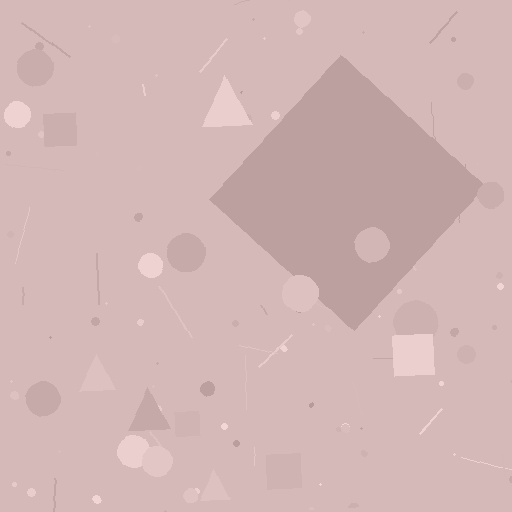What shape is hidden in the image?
A diamond is hidden in the image.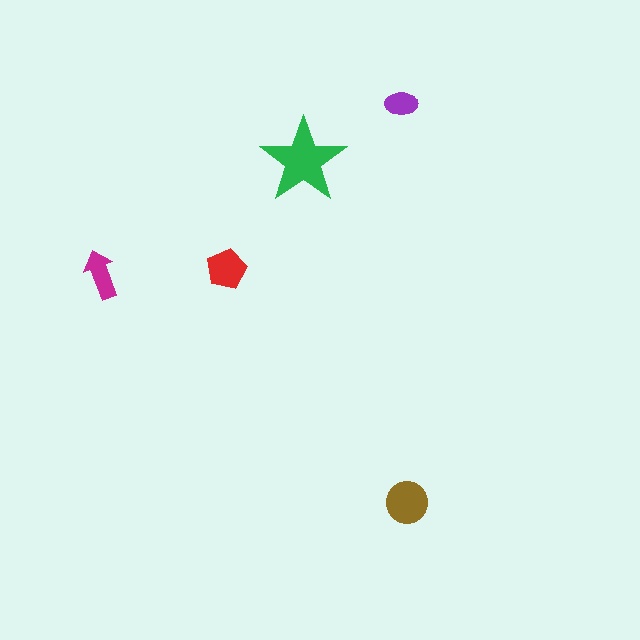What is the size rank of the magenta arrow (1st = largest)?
4th.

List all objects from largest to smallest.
The green star, the brown circle, the red pentagon, the magenta arrow, the purple ellipse.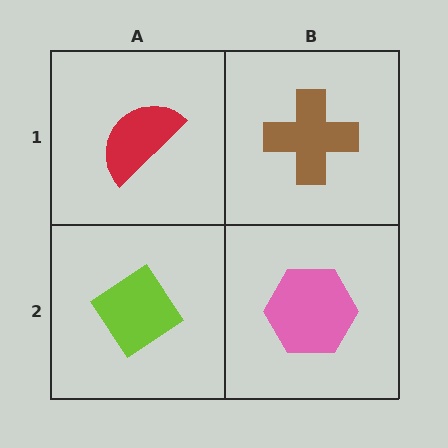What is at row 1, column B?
A brown cross.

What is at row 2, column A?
A lime diamond.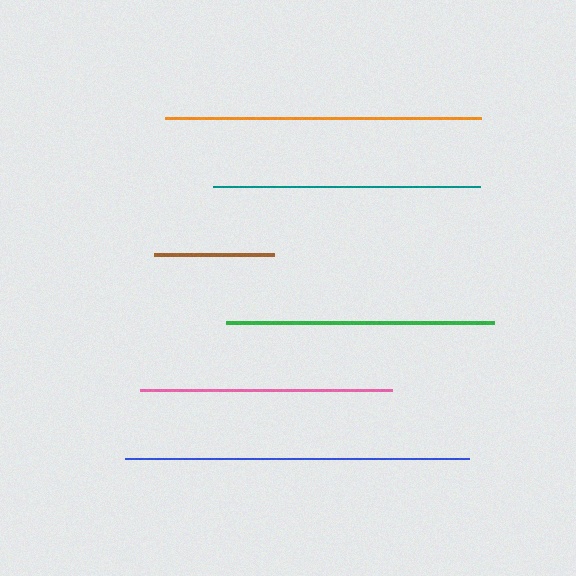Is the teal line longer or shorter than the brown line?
The teal line is longer than the brown line.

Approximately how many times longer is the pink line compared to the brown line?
The pink line is approximately 2.1 times the length of the brown line.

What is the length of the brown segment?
The brown segment is approximately 120 pixels long.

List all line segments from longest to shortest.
From longest to shortest: blue, orange, green, teal, pink, brown.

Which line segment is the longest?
The blue line is the longest at approximately 344 pixels.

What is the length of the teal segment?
The teal segment is approximately 267 pixels long.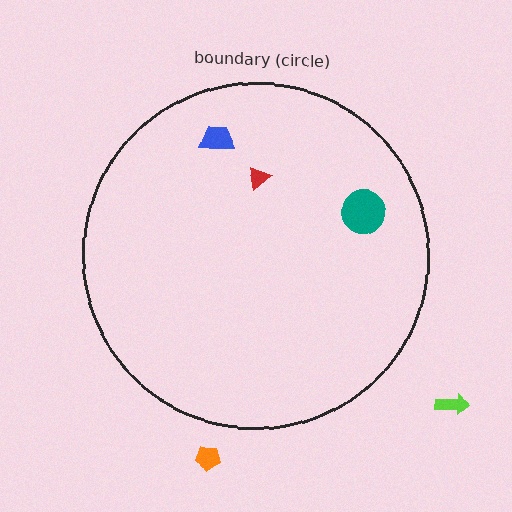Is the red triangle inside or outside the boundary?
Inside.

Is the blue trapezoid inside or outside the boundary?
Inside.